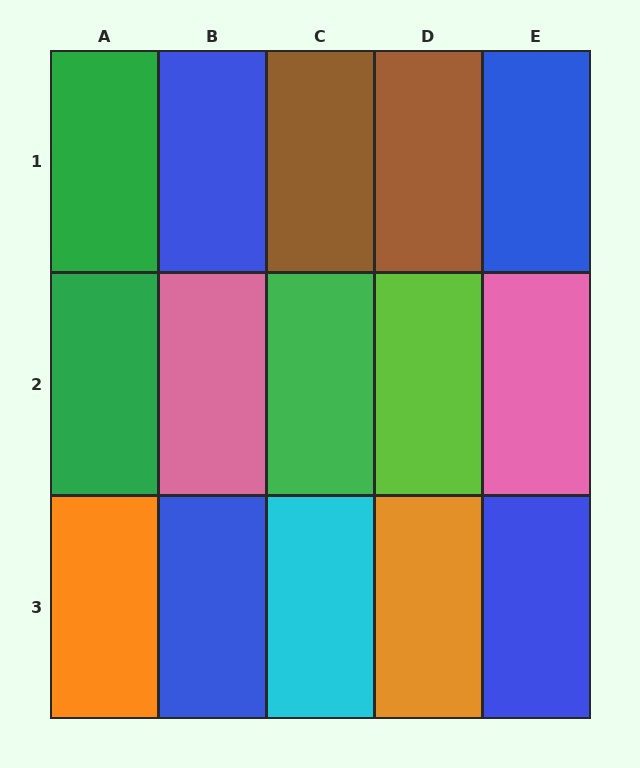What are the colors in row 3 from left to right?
Orange, blue, cyan, orange, blue.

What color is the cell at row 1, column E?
Blue.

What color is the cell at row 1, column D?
Brown.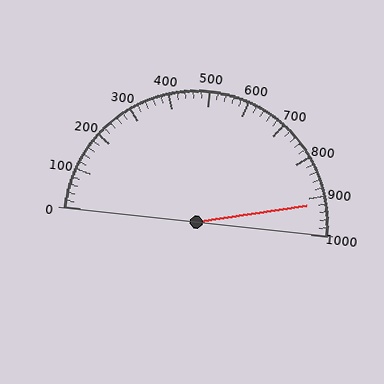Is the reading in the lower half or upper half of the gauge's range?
The reading is in the upper half of the range (0 to 1000).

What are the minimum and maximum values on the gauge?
The gauge ranges from 0 to 1000.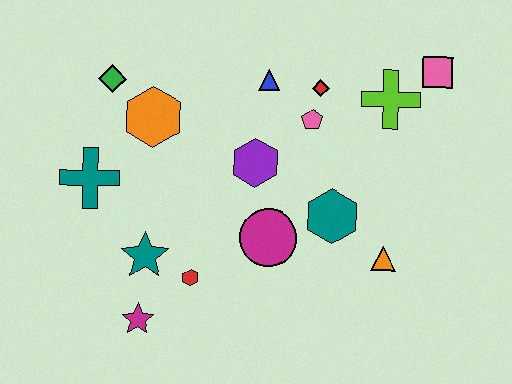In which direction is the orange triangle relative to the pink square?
The orange triangle is below the pink square.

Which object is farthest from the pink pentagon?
The magenta star is farthest from the pink pentagon.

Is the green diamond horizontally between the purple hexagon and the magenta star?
No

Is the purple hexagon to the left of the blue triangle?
Yes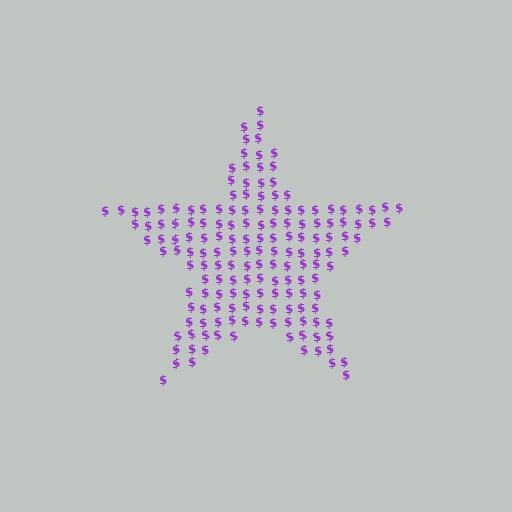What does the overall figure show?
The overall figure shows a star.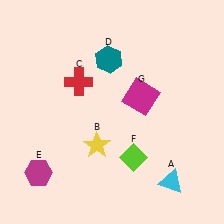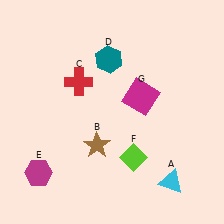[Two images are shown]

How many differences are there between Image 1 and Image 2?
There is 1 difference between the two images.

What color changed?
The star (B) changed from yellow in Image 1 to brown in Image 2.